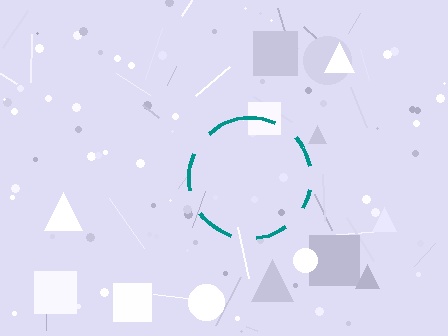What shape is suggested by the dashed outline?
The dashed outline suggests a circle.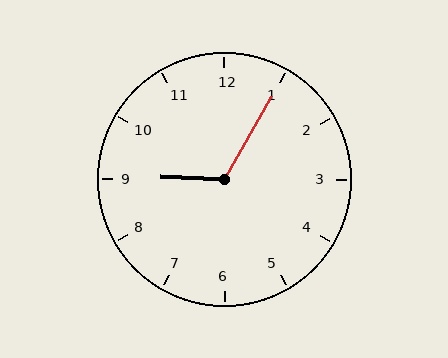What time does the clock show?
9:05.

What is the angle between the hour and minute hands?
Approximately 118 degrees.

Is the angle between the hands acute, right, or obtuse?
It is obtuse.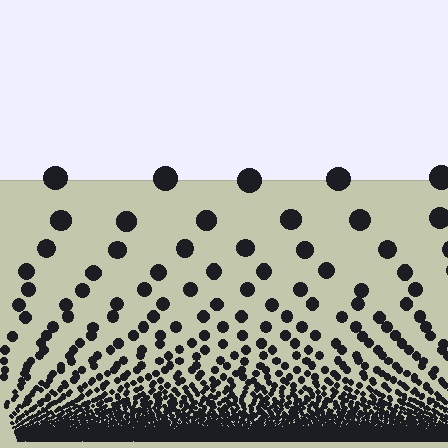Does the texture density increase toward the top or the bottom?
Density increases toward the bottom.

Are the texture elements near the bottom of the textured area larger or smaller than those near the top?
Smaller. The gradient is inverted — elements near the bottom are smaller and denser.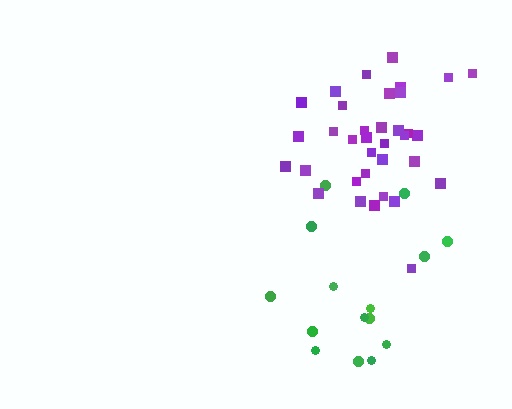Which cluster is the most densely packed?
Purple.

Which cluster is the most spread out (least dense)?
Green.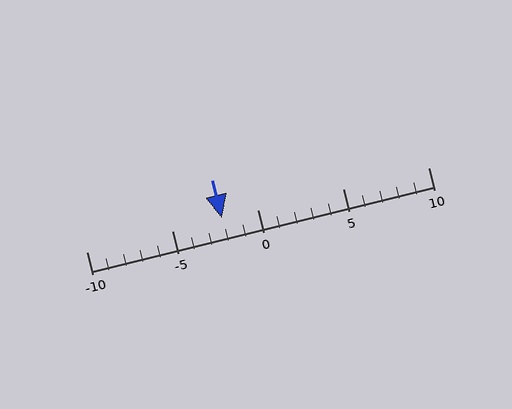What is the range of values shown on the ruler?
The ruler shows values from -10 to 10.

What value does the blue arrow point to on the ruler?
The blue arrow points to approximately -2.